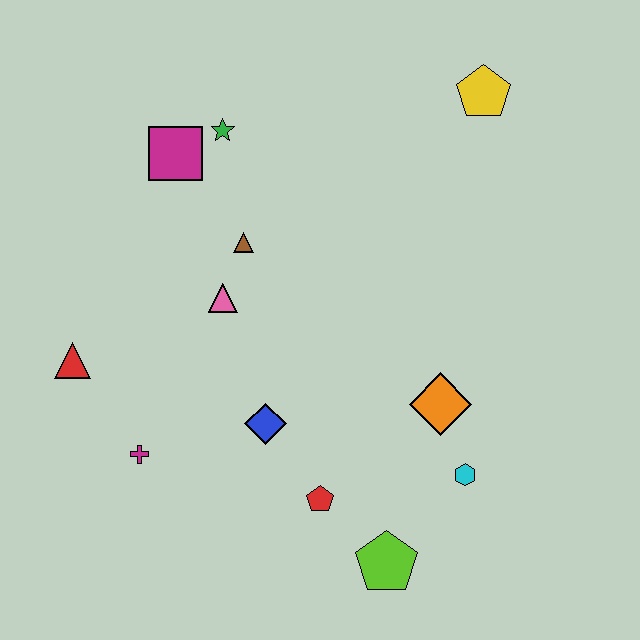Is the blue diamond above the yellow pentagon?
No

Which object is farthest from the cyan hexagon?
The magenta square is farthest from the cyan hexagon.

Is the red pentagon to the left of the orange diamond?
Yes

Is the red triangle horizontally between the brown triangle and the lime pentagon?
No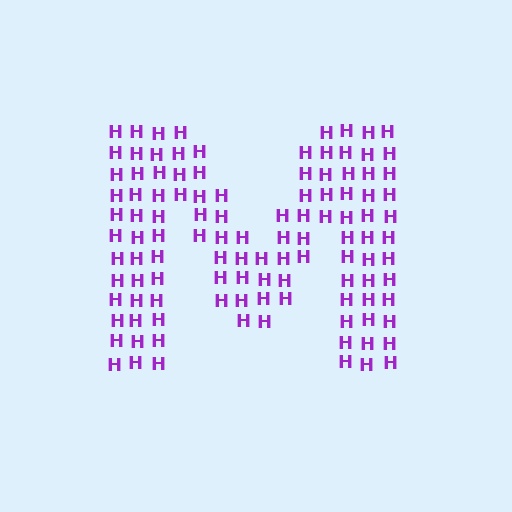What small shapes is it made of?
It is made of small letter H's.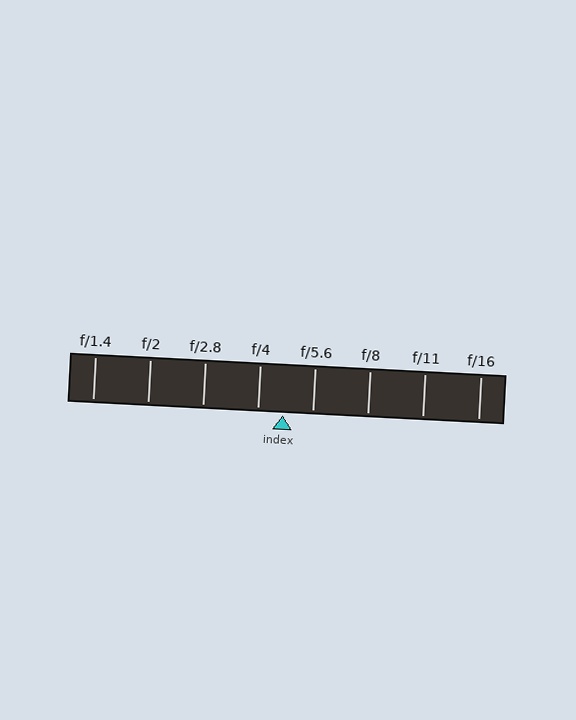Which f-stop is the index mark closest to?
The index mark is closest to f/4.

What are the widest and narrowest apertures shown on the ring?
The widest aperture shown is f/1.4 and the narrowest is f/16.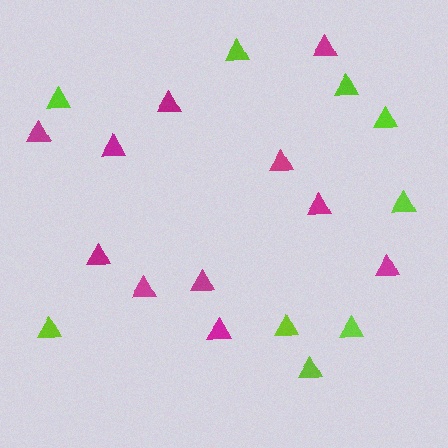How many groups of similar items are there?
There are 2 groups: one group of magenta triangles (11) and one group of lime triangles (9).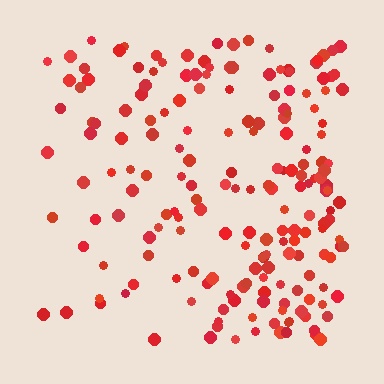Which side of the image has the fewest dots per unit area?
The left.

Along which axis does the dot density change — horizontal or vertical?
Horizontal.